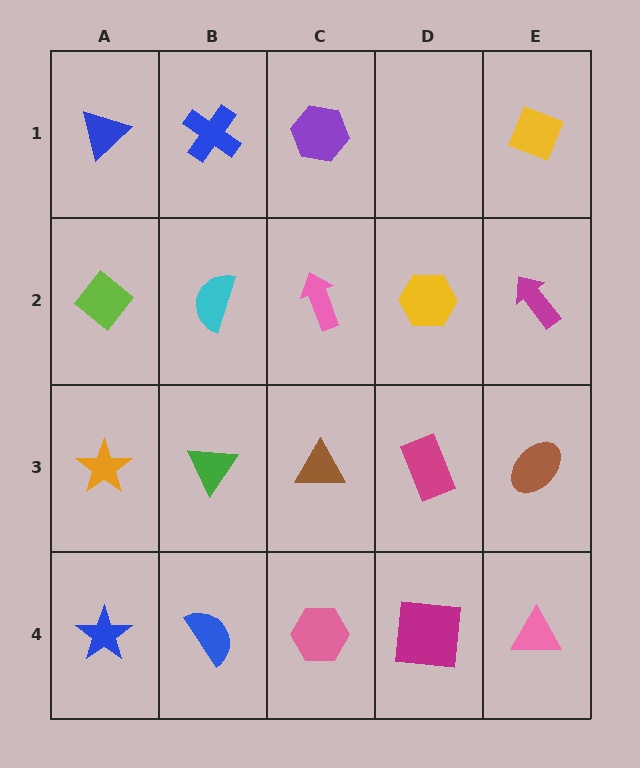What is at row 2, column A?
A lime diamond.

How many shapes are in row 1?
4 shapes.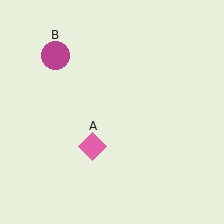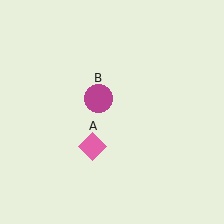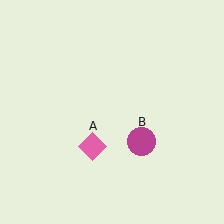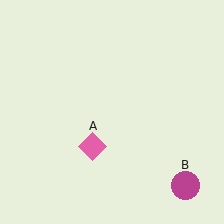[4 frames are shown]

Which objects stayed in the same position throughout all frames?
Pink diamond (object A) remained stationary.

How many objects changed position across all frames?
1 object changed position: magenta circle (object B).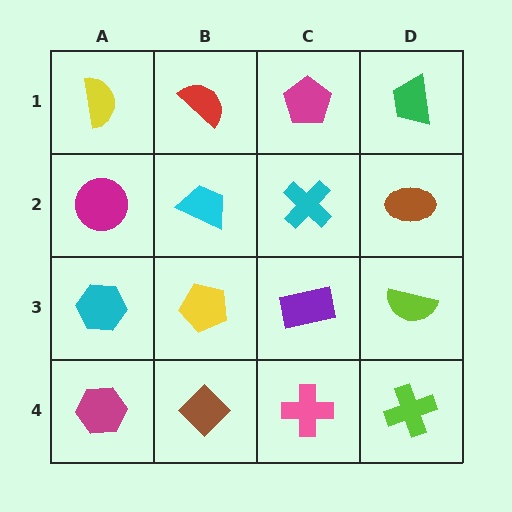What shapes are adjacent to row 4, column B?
A yellow pentagon (row 3, column B), a magenta hexagon (row 4, column A), a pink cross (row 4, column C).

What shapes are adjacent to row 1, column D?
A brown ellipse (row 2, column D), a magenta pentagon (row 1, column C).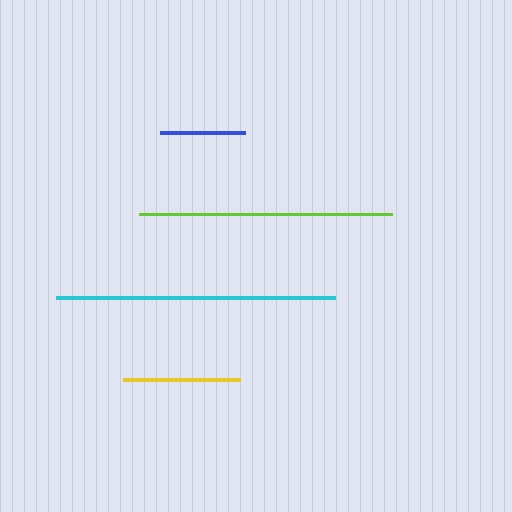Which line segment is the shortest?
The blue line is the shortest at approximately 85 pixels.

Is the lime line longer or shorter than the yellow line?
The lime line is longer than the yellow line.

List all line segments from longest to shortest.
From longest to shortest: cyan, lime, yellow, blue.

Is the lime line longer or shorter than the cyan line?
The cyan line is longer than the lime line.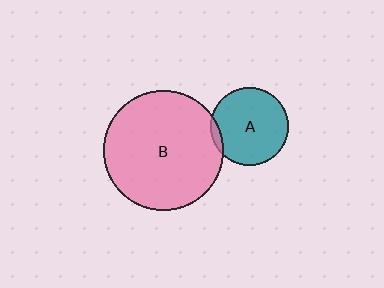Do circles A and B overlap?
Yes.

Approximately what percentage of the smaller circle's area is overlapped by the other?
Approximately 5%.